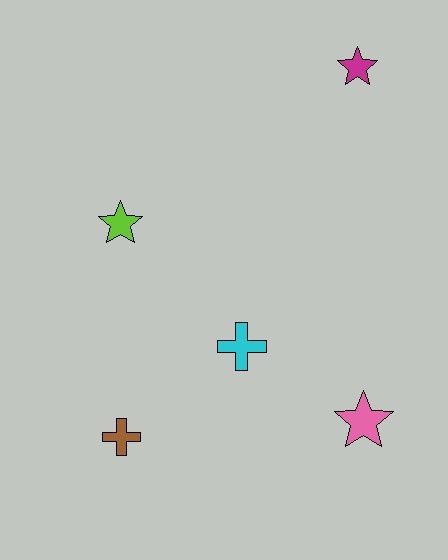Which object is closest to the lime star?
The cyan cross is closest to the lime star.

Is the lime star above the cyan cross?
Yes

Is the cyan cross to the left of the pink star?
Yes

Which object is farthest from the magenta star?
The brown cross is farthest from the magenta star.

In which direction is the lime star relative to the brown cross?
The lime star is above the brown cross.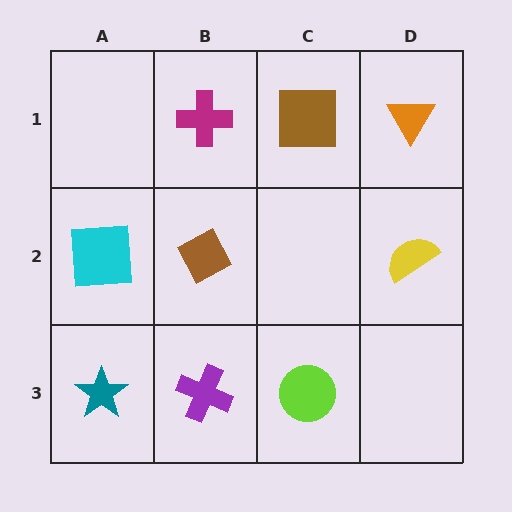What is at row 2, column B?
A brown diamond.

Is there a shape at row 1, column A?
No, that cell is empty.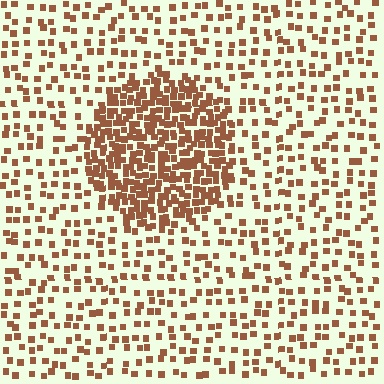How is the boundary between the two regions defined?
The boundary is defined by a change in element density (approximately 2.8x ratio). All elements are the same color, size, and shape.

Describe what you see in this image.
The image contains small brown elements arranged at two different densities. A circle-shaped region is visible where the elements are more densely packed than the surrounding area.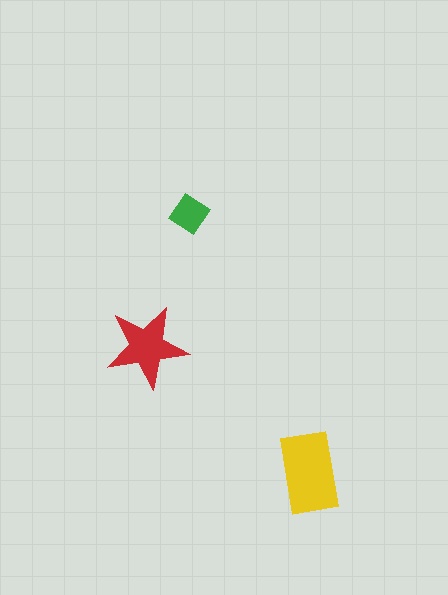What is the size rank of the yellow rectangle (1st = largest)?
1st.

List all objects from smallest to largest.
The green diamond, the red star, the yellow rectangle.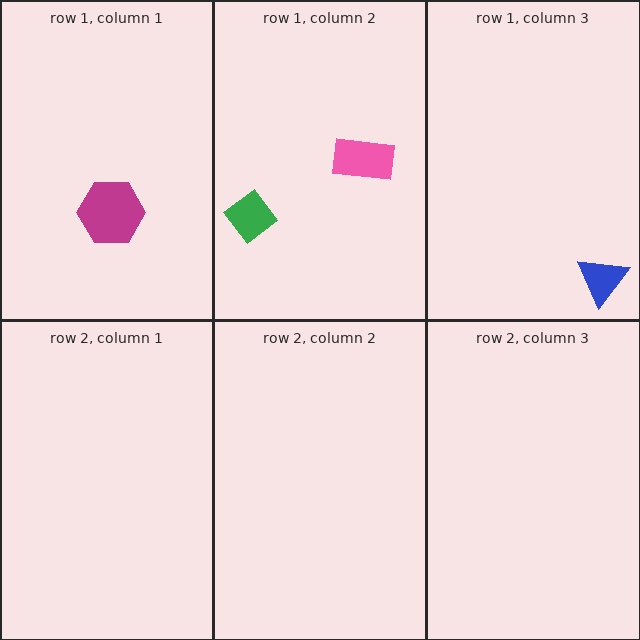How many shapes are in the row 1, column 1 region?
1.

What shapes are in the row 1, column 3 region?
The blue triangle.